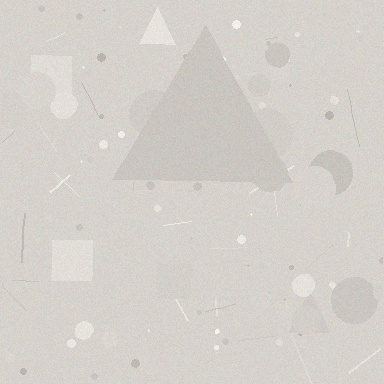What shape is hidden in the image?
A triangle is hidden in the image.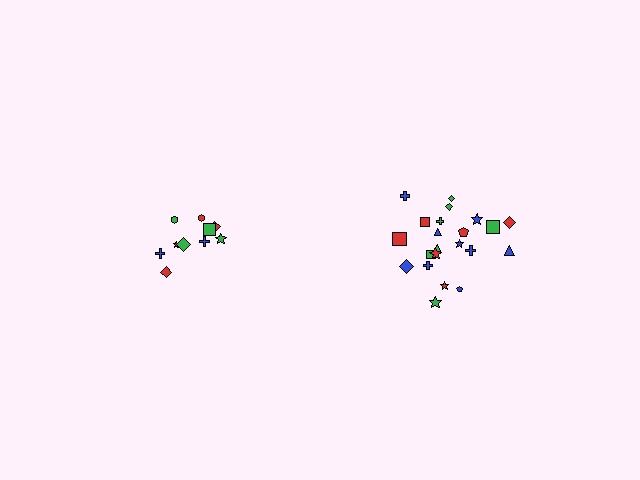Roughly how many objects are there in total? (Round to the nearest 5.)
Roughly 30 objects in total.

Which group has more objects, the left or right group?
The right group.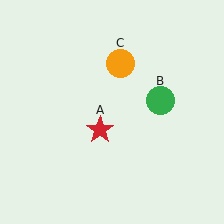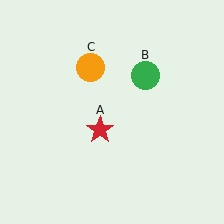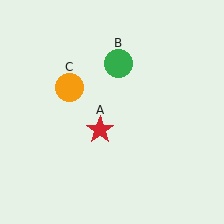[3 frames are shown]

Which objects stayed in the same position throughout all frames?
Red star (object A) remained stationary.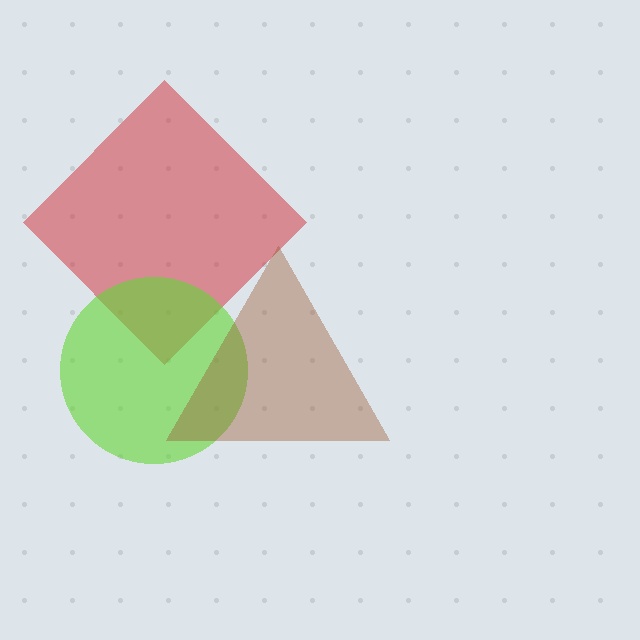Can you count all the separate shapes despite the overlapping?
Yes, there are 3 separate shapes.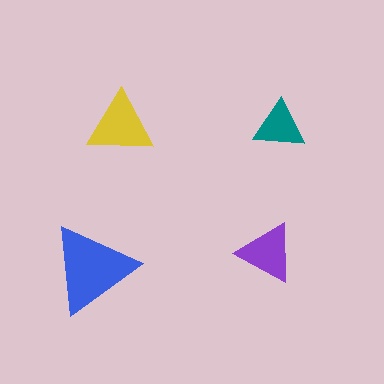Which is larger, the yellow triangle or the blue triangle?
The blue one.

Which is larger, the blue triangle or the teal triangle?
The blue one.